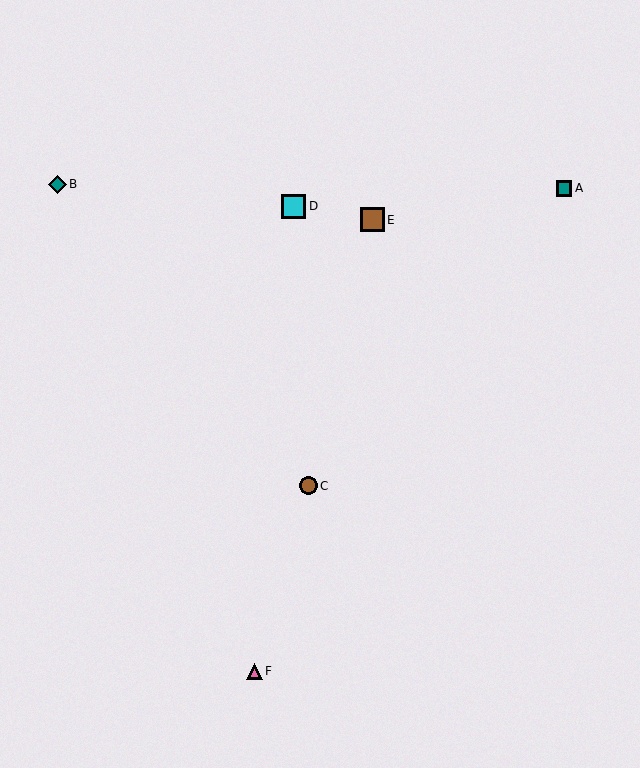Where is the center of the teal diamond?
The center of the teal diamond is at (58, 184).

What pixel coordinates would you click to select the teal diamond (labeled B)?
Click at (58, 184) to select the teal diamond B.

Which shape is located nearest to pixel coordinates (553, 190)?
The teal square (labeled A) at (564, 188) is nearest to that location.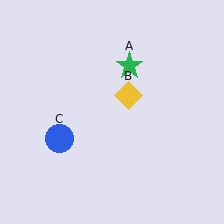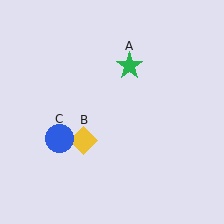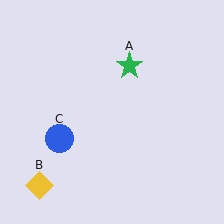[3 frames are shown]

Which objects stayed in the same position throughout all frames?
Green star (object A) and blue circle (object C) remained stationary.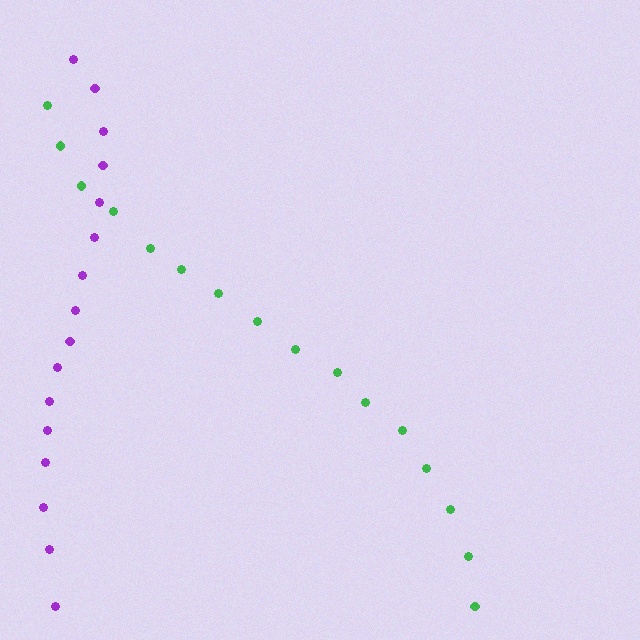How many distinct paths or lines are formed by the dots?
There are 2 distinct paths.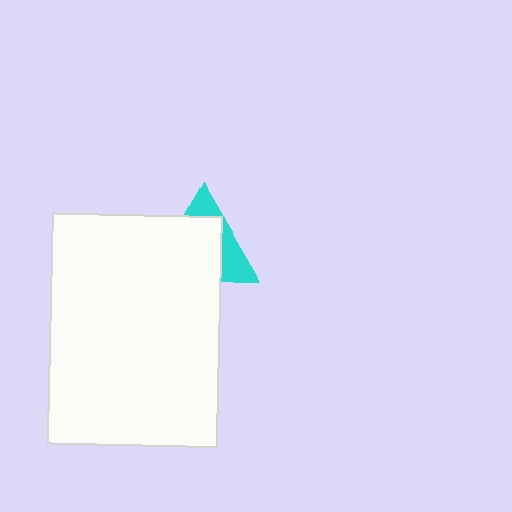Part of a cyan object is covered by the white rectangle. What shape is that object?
It is a triangle.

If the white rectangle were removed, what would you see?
You would see the complete cyan triangle.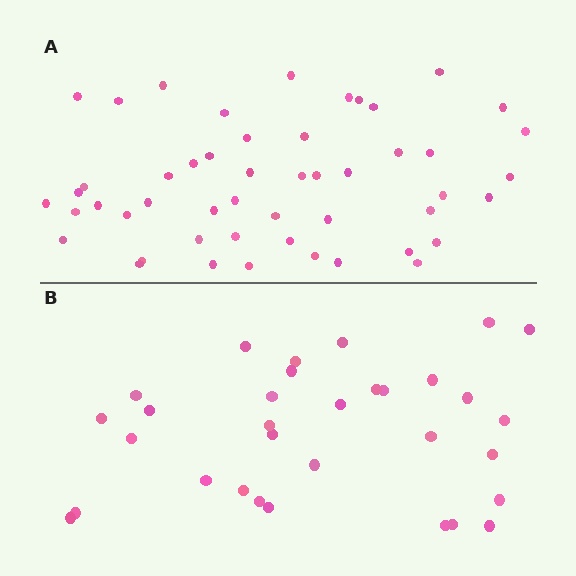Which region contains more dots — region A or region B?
Region A (the top region) has more dots.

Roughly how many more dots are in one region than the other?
Region A has approximately 20 more dots than region B.